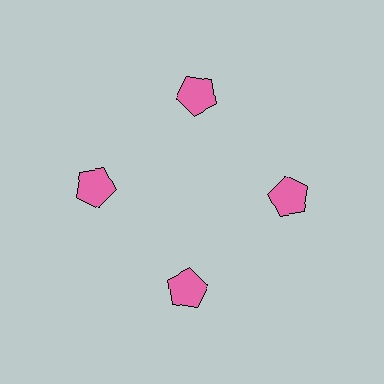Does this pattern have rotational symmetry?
Yes, this pattern has 4-fold rotational symmetry. It looks the same after rotating 90 degrees around the center.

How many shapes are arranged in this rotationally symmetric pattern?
There are 4 shapes, arranged in 4 groups of 1.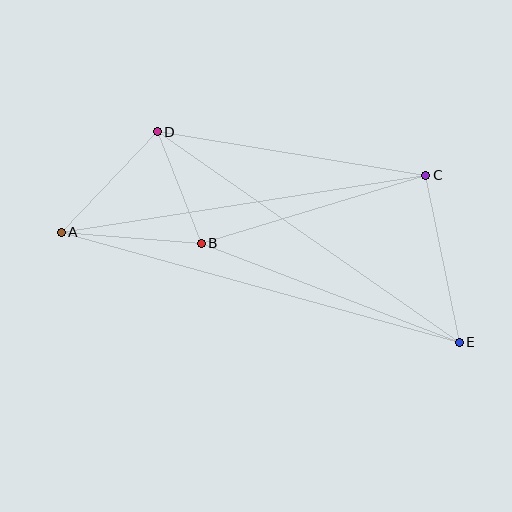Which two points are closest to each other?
Points B and D are closest to each other.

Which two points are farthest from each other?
Points A and E are farthest from each other.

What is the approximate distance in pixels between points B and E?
The distance between B and E is approximately 276 pixels.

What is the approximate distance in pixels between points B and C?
The distance between B and C is approximately 235 pixels.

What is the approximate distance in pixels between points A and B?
The distance between A and B is approximately 140 pixels.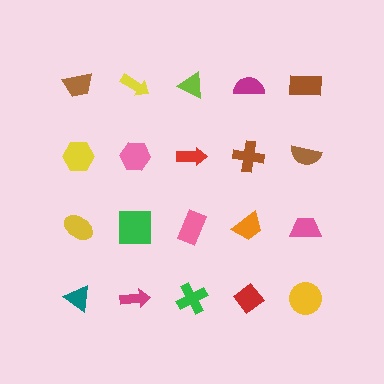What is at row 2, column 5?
A brown semicircle.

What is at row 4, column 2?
A magenta arrow.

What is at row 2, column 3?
A red arrow.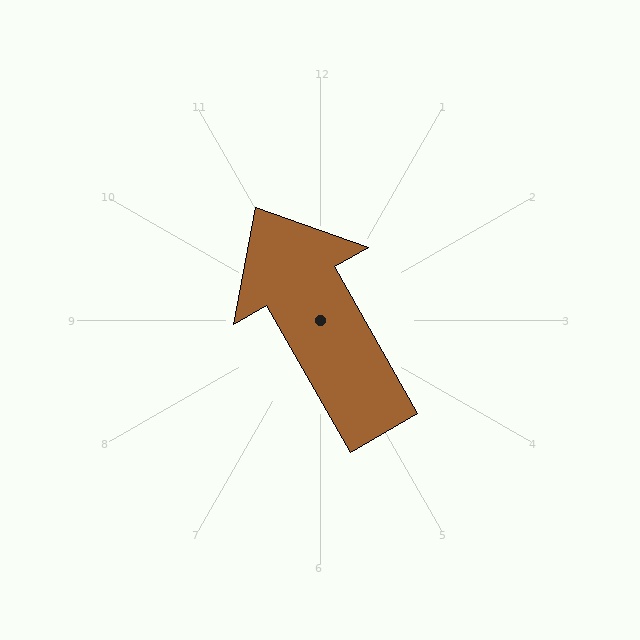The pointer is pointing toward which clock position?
Roughly 11 o'clock.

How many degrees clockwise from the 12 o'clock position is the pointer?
Approximately 330 degrees.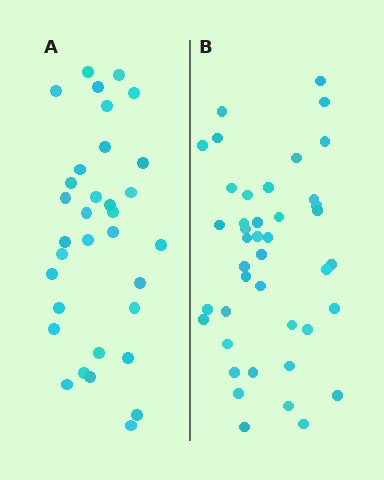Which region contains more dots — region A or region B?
Region B (the right region) has more dots.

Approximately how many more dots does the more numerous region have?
Region B has roughly 8 or so more dots than region A.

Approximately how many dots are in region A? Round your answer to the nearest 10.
About 30 dots. (The exact count is 33, which rounds to 30.)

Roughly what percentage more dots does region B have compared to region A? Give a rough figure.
About 25% more.